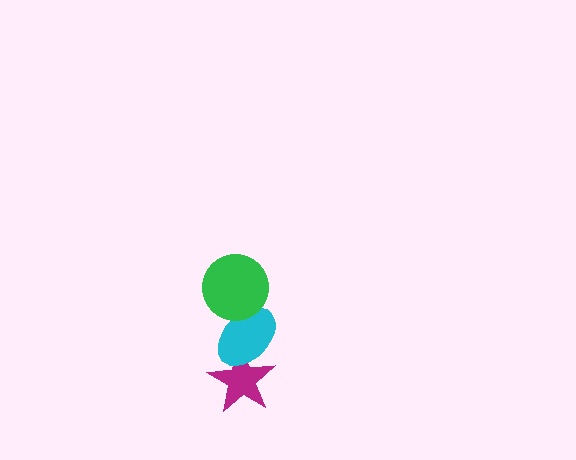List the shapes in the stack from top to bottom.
From top to bottom: the green circle, the cyan ellipse, the magenta star.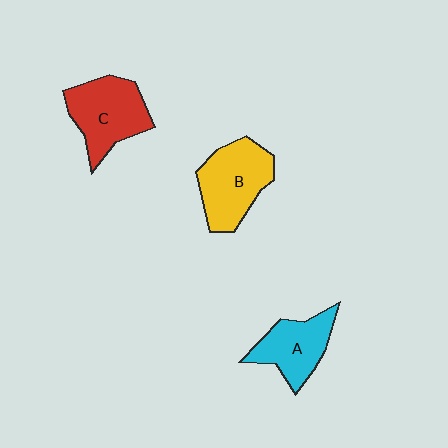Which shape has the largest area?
Shape B (yellow).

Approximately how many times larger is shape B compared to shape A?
Approximately 1.3 times.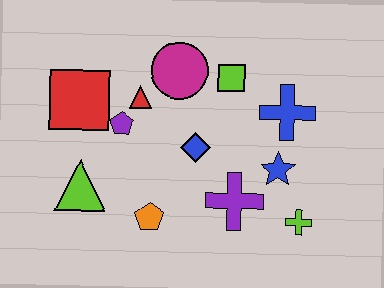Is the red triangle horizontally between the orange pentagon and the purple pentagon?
Yes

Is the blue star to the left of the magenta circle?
No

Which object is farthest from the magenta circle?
The lime cross is farthest from the magenta circle.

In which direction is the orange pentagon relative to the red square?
The orange pentagon is below the red square.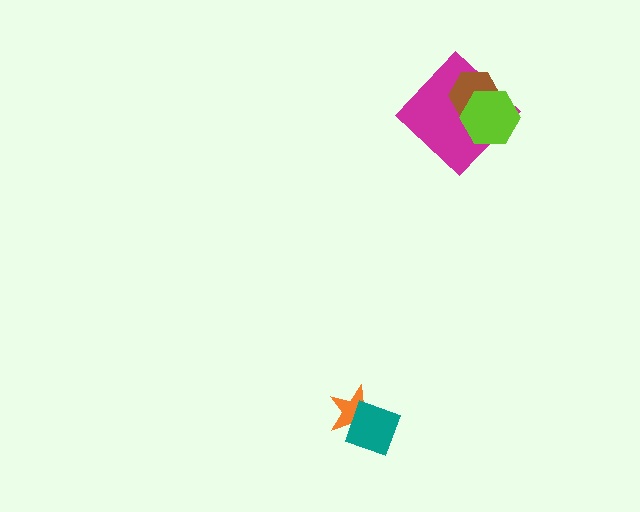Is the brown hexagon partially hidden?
Yes, it is partially covered by another shape.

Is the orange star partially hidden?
Yes, it is partially covered by another shape.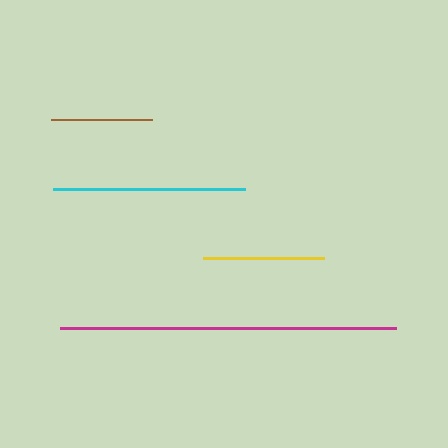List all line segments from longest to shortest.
From longest to shortest: magenta, cyan, yellow, brown.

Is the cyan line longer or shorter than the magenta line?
The magenta line is longer than the cyan line.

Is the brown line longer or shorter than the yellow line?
The yellow line is longer than the brown line.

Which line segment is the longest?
The magenta line is the longest at approximately 336 pixels.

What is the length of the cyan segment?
The cyan segment is approximately 192 pixels long.